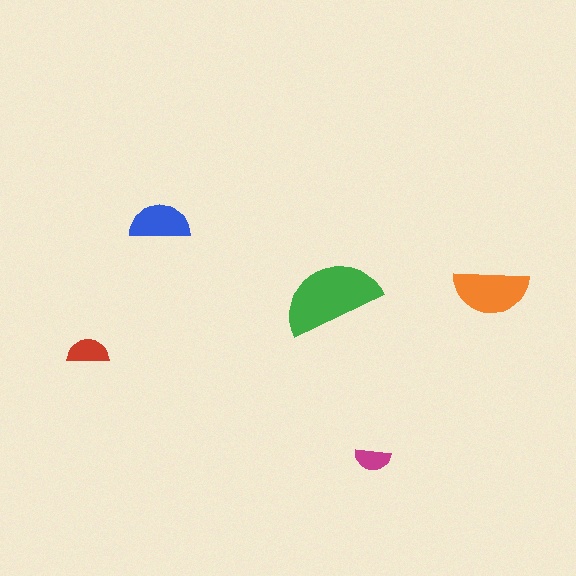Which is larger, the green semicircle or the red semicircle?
The green one.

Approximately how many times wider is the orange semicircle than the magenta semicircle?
About 2 times wider.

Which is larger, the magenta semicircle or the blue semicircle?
The blue one.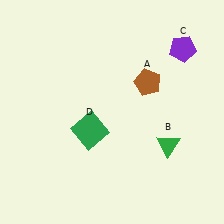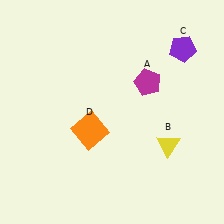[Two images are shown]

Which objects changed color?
A changed from brown to magenta. B changed from green to yellow. D changed from green to orange.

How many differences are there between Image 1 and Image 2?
There are 3 differences between the two images.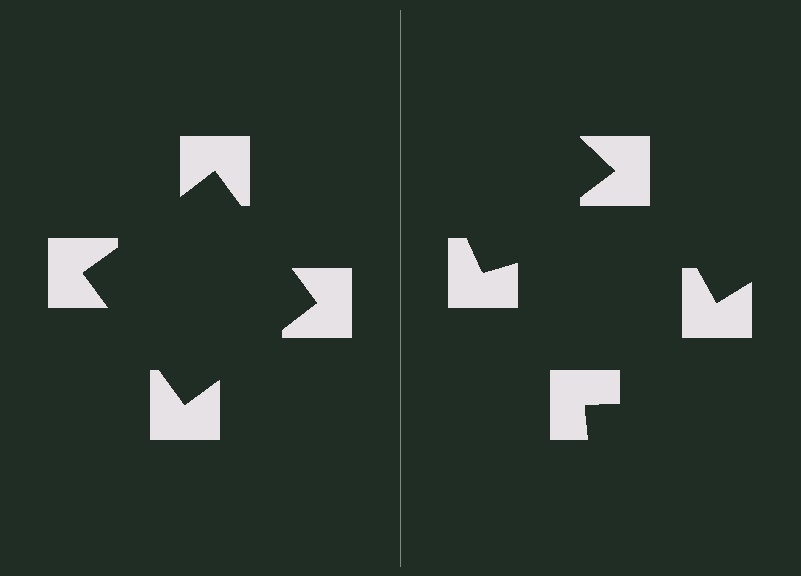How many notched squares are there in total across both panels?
8 — 4 on each side.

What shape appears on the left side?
An illusory square.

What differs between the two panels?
The notched squares are positioned identically on both sides; only the wedge orientations differ. On the left they align to a square; on the right they are misaligned.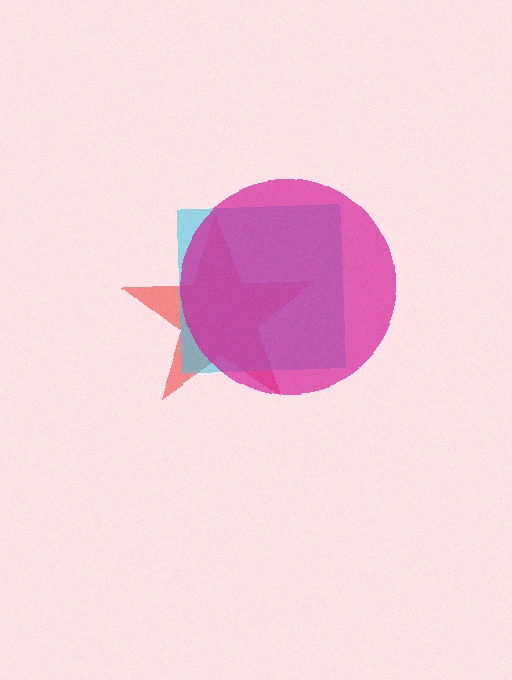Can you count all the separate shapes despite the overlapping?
Yes, there are 3 separate shapes.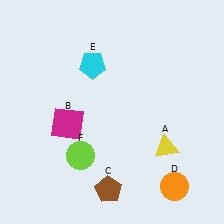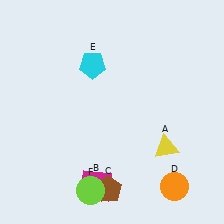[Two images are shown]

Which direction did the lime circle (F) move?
The lime circle (F) moved down.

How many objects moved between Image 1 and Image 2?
2 objects moved between the two images.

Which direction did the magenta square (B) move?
The magenta square (B) moved down.